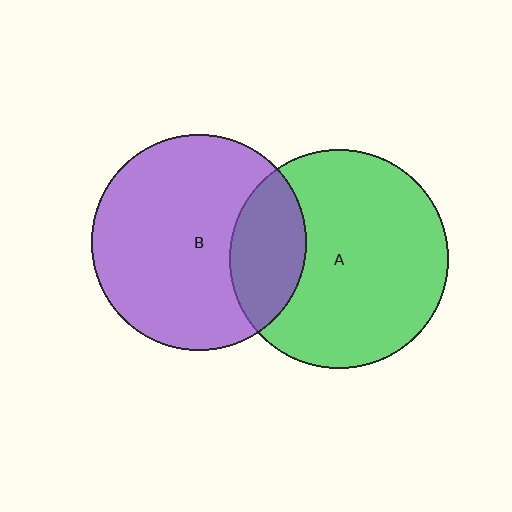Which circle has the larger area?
Circle A (green).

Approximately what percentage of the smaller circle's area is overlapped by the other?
Approximately 25%.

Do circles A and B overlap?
Yes.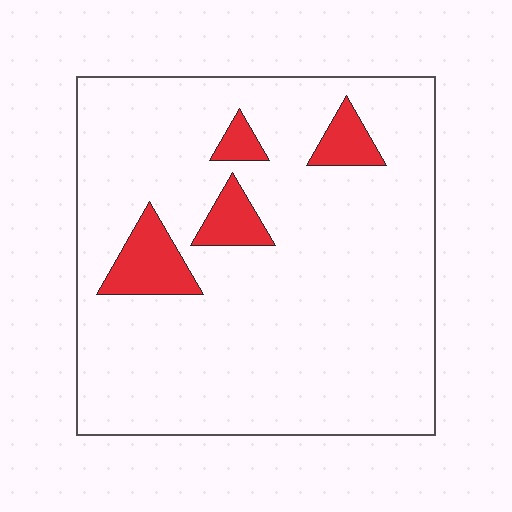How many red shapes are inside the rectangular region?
4.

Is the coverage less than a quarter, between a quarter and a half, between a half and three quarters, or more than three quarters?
Less than a quarter.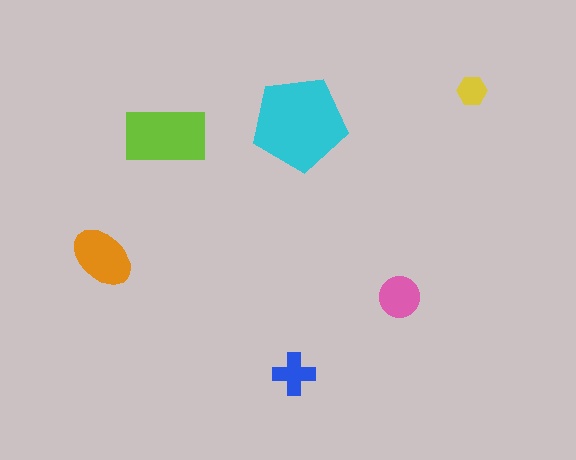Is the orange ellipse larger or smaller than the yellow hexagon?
Larger.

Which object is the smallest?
The yellow hexagon.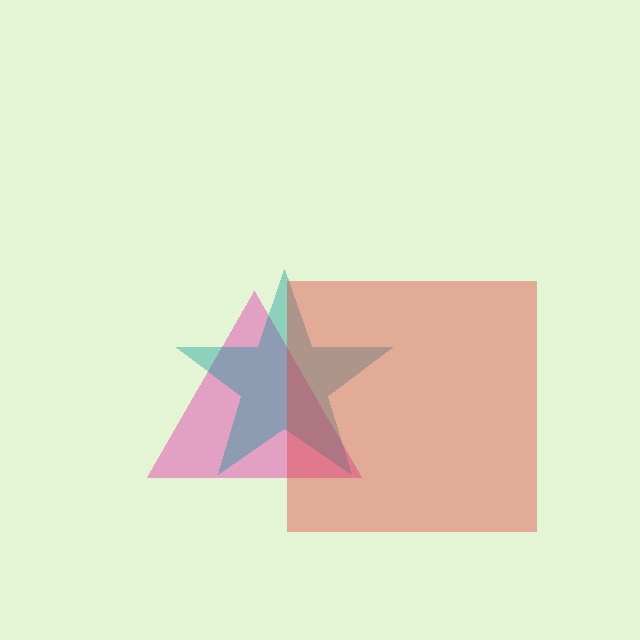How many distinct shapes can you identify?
There are 3 distinct shapes: a pink triangle, a teal star, a red square.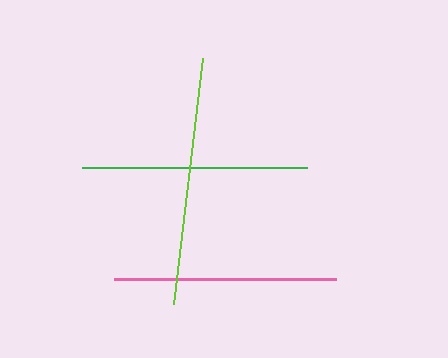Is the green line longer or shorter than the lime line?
The lime line is longer than the green line.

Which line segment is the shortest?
The pink line is the shortest at approximately 222 pixels.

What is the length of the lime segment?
The lime segment is approximately 249 pixels long.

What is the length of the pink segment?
The pink segment is approximately 222 pixels long.